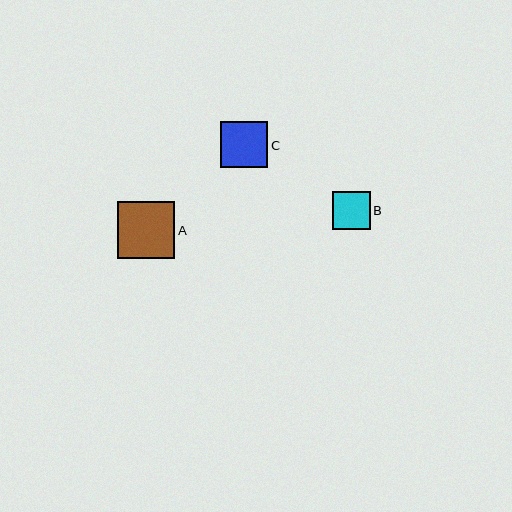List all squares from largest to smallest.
From largest to smallest: A, C, B.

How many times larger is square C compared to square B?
Square C is approximately 1.2 times the size of square B.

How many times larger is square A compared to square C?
Square A is approximately 1.2 times the size of square C.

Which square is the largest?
Square A is the largest with a size of approximately 57 pixels.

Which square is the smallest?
Square B is the smallest with a size of approximately 38 pixels.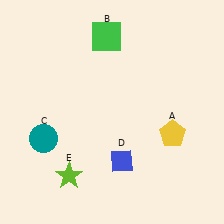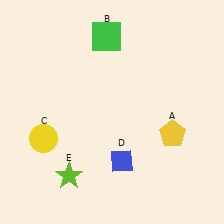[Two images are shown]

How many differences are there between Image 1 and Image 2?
There is 1 difference between the two images.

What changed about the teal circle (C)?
In Image 1, C is teal. In Image 2, it changed to yellow.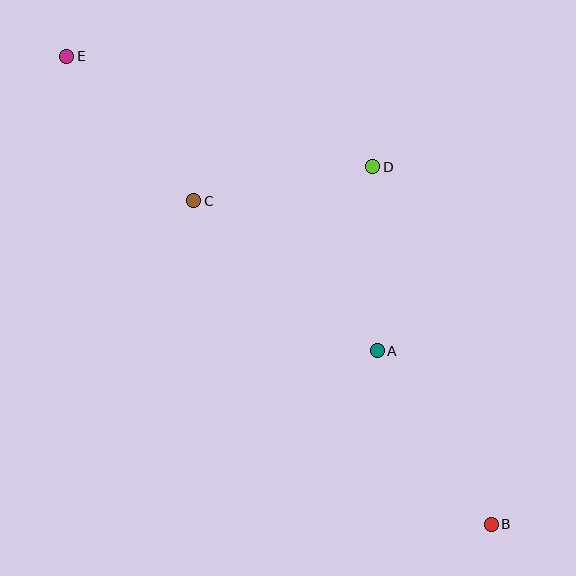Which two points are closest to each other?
Points C and D are closest to each other.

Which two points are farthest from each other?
Points B and E are farthest from each other.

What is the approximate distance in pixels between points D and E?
The distance between D and E is approximately 325 pixels.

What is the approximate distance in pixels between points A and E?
The distance between A and E is approximately 428 pixels.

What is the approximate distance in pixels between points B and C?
The distance between B and C is approximately 439 pixels.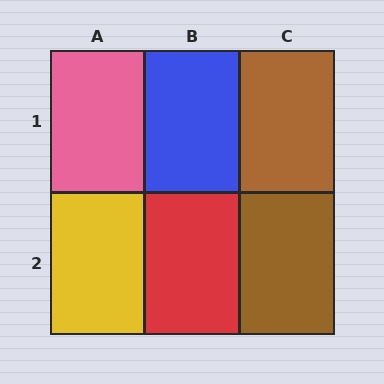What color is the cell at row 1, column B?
Blue.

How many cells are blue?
1 cell is blue.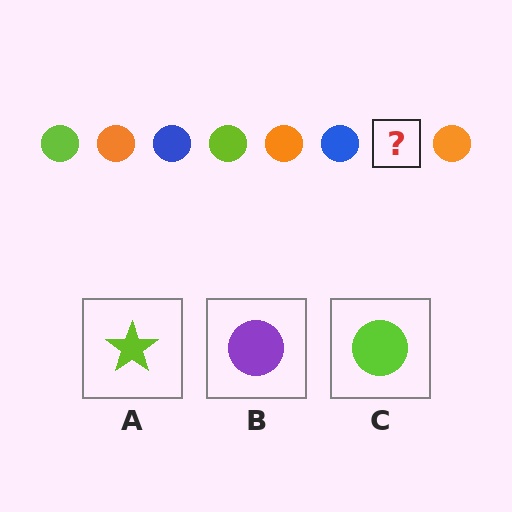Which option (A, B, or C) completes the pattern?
C.